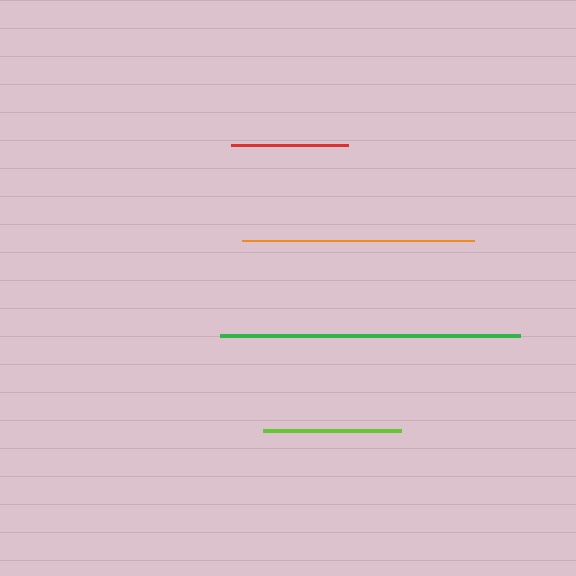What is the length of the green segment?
The green segment is approximately 300 pixels long.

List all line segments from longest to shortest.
From longest to shortest: green, orange, lime, red.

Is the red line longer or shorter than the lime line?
The lime line is longer than the red line.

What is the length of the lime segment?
The lime segment is approximately 138 pixels long.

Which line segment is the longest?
The green line is the longest at approximately 300 pixels.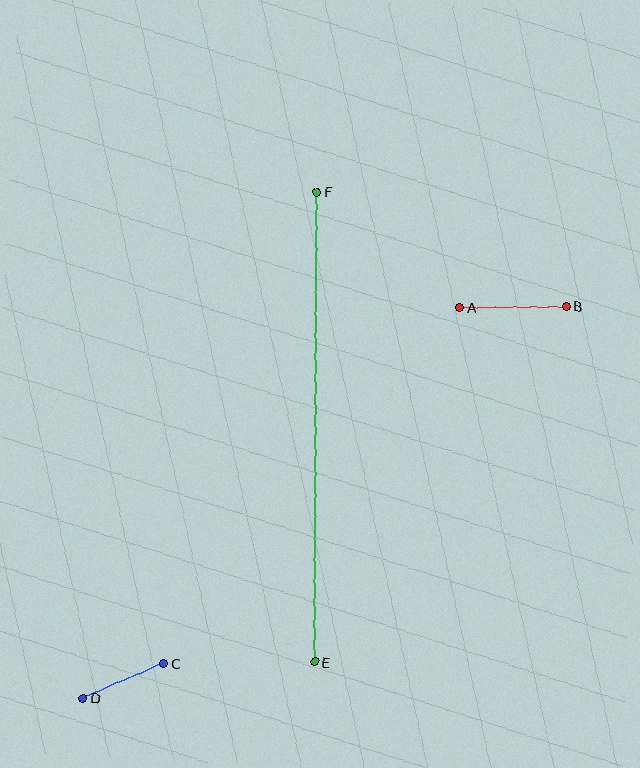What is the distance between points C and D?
The distance is approximately 88 pixels.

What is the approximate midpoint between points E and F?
The midpoint is at approximately (316, 427) pixels.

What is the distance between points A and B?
The distance is approximately 107 pixels.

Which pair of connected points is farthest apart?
Points E and F are farthest apart.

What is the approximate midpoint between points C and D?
The midpoint is at approximately (123, 681) pixels.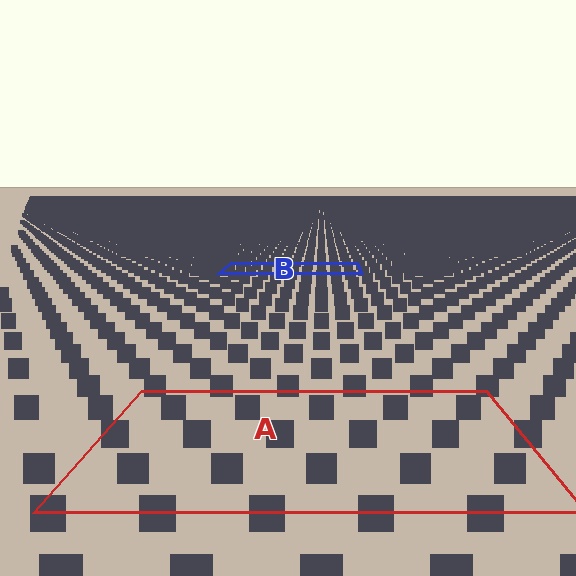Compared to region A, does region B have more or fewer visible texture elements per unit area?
Region B has more texture elements per unit area — they are packed more densely because it is farther away.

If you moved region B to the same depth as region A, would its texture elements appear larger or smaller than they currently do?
They would appear larger. At a closer depth, the same texture elements are projected at a bigger on-screen size.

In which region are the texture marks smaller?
The texture marks are smaller in region B, because it is farther away.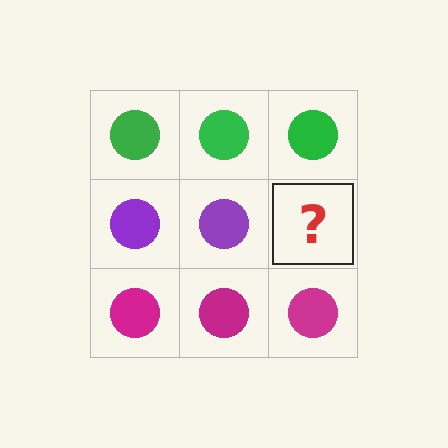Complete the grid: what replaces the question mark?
The question mark should be replaced with a purple circle.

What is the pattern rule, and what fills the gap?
The rule is that each row has a consistent color. The gap should be filled with a purple circle.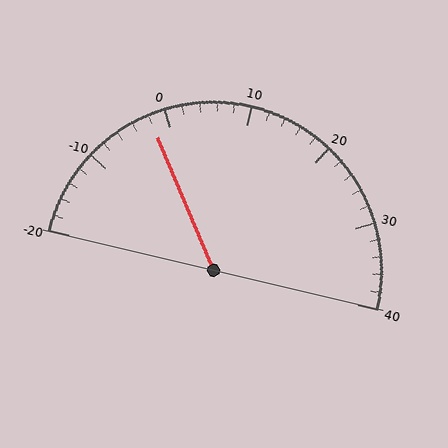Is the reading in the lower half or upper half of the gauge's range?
The reading is in the lower half of the range (-20 to 40).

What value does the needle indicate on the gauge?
The needle indicates approximately -2.